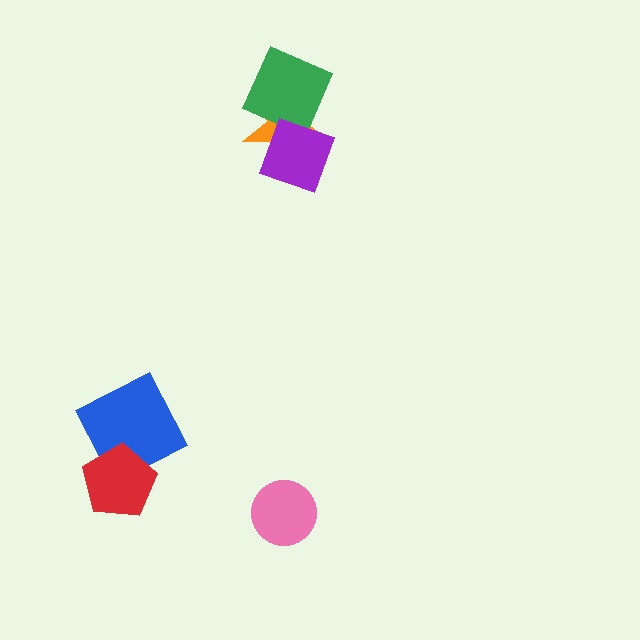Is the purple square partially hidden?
No, no other shape covers it.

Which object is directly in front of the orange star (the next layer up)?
The green square is directly in front of the orange star.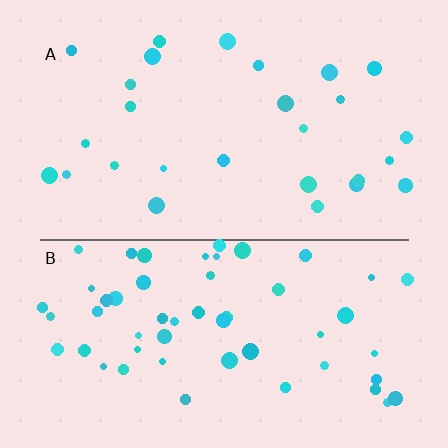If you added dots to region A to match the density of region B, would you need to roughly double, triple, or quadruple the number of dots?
Approximately double.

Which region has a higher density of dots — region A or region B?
B (the bottom).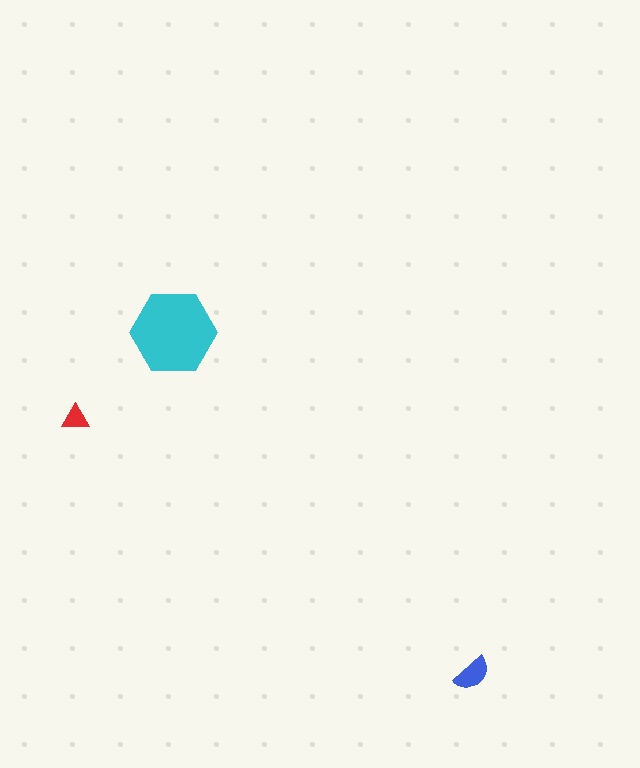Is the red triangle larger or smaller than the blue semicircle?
Smaller.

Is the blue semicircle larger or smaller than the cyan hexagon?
Smaller.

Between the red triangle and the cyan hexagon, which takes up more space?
The cyan hexagon.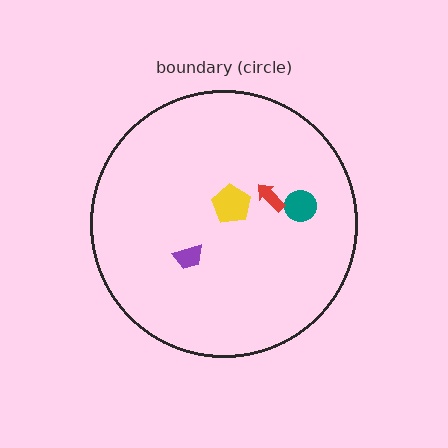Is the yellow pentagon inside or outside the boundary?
Inside.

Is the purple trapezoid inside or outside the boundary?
Inside.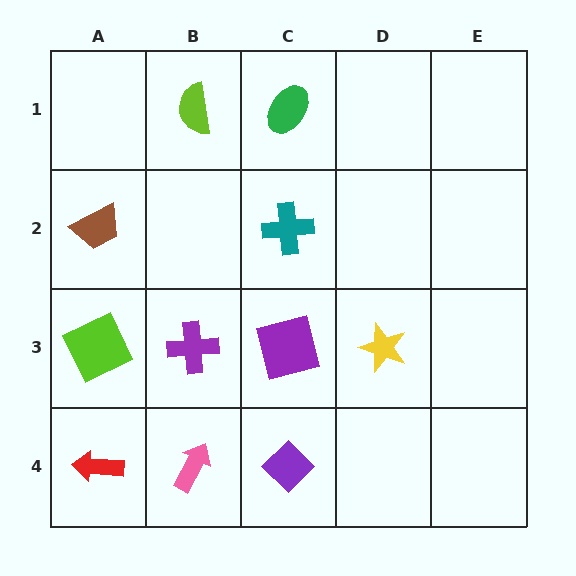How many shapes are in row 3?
4 shapes.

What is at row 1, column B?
A lime semicircle.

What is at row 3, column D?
A yellow star.